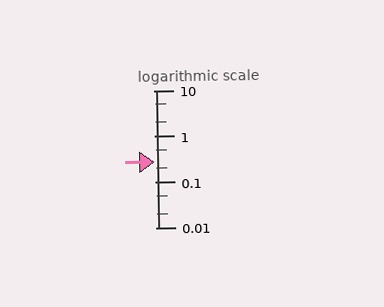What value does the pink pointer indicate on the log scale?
The pointer indicates approximately 0.27.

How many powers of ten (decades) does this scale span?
The scale spans 3 decades, from 0.01 to 10.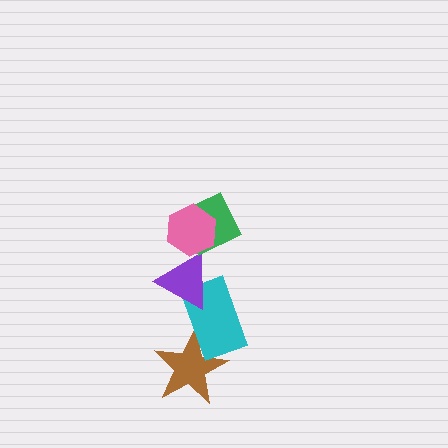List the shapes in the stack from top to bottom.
From top to bottom: the pink hexagon, the green diamond, the purple triangle, the cyan rectangle, the brown star.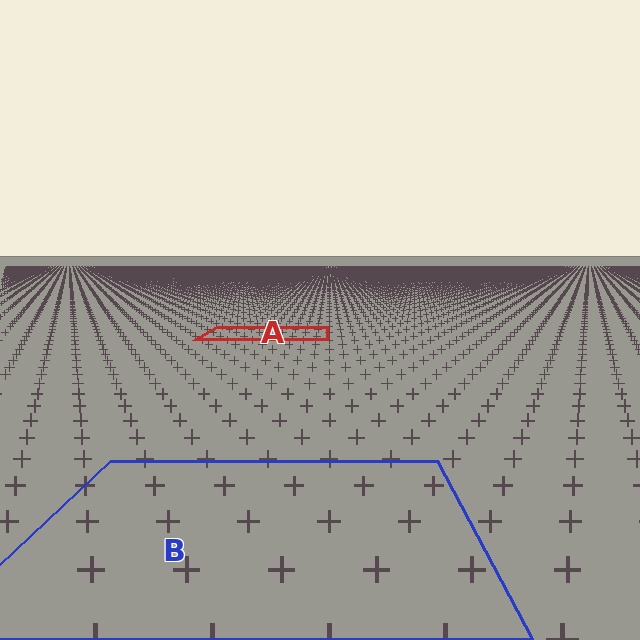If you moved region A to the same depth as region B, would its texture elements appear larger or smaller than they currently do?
They would appear larger. At a closer depth, the same texture elements are projected at a bigger on-screen size.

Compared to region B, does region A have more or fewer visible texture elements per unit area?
Region A has more texture elements per unit area — they are packed more densely because it is farther away.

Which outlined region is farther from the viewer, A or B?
Region A is farther from the viewer — the texture elements inside it appear smaller and more densely packed.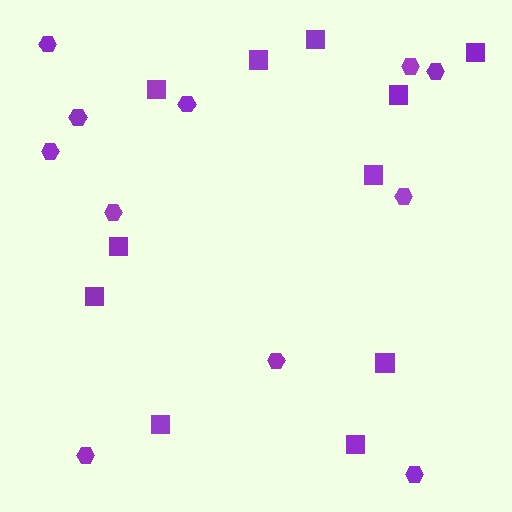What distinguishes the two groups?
There are 2 groups: one group of hexagons (11) and one group of squares (11).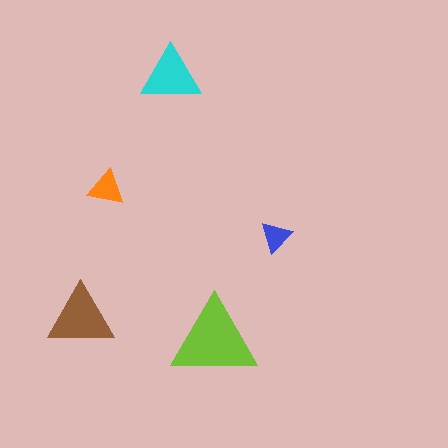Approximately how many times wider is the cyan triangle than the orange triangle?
About 1.5 times wider.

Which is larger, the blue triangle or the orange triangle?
The orange one.